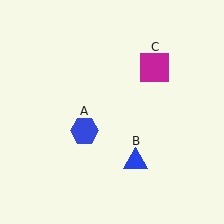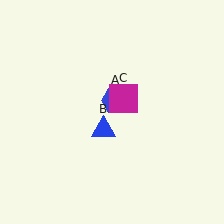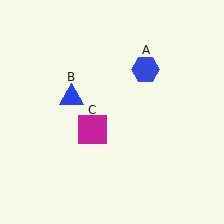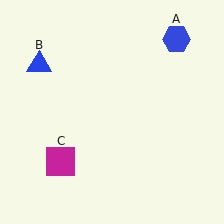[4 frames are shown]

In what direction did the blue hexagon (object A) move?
The blue hexagon (object A) moved up and to the right.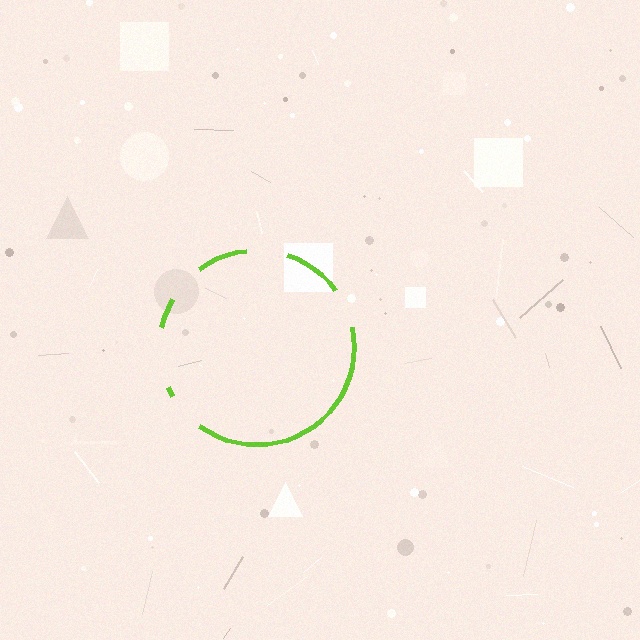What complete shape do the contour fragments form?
The contour fragments form a circle.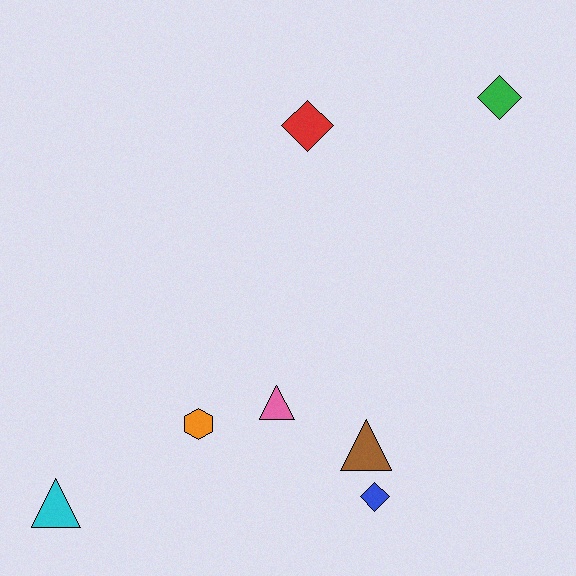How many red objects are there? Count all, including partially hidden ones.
There is 1 red object.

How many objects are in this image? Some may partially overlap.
There are 7 objects.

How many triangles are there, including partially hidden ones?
There are 3 triangles.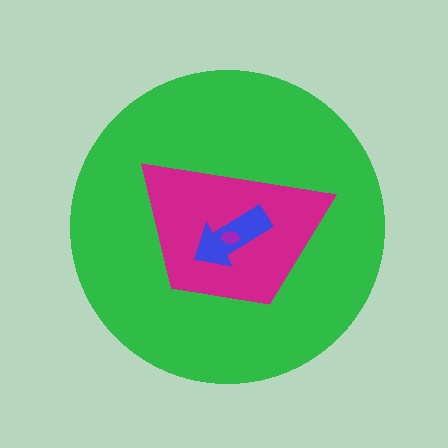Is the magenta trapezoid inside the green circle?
Yes.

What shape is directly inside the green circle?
The magenta trapezoid.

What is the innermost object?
The purple ellipse.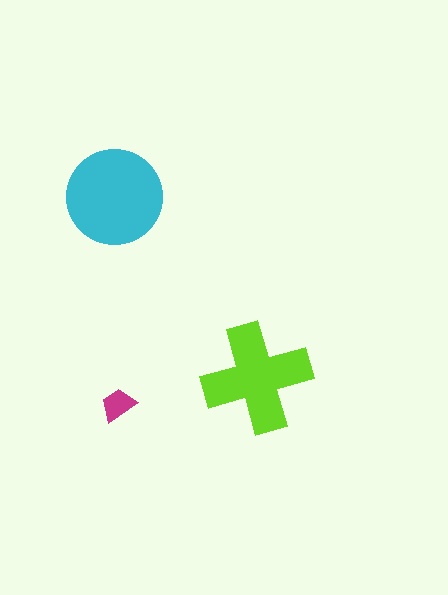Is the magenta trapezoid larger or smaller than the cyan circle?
Smaller.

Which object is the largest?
The cyan circle.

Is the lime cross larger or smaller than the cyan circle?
Smaller.